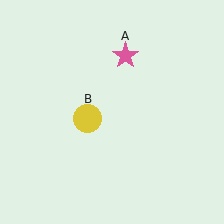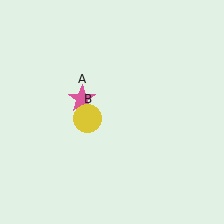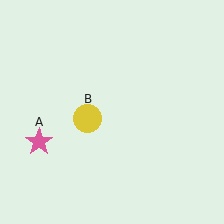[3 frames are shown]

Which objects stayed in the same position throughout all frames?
Yellow circle (object B) remained stationary.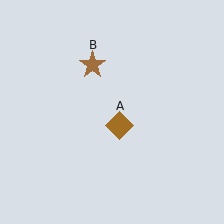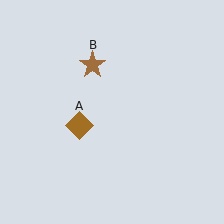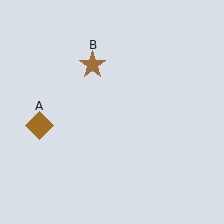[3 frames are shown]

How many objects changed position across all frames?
1 object changed position: brown diamond (object A).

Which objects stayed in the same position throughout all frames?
Brown star (object B) remained stationary.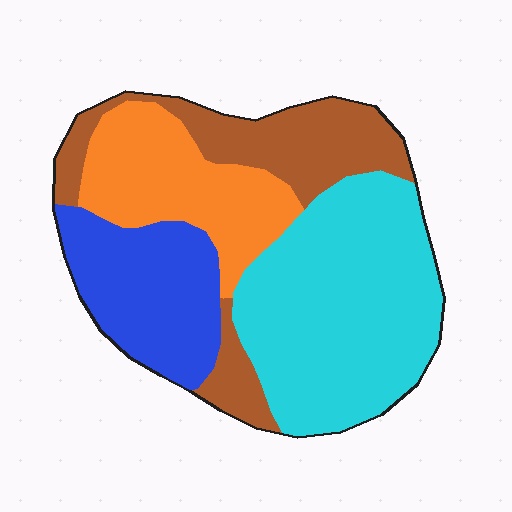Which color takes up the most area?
Cyan, at roughly 40%.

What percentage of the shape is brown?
Brown covers around 20% of the shape.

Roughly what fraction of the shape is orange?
Orange takes up about one fifth (1/5) of the shape.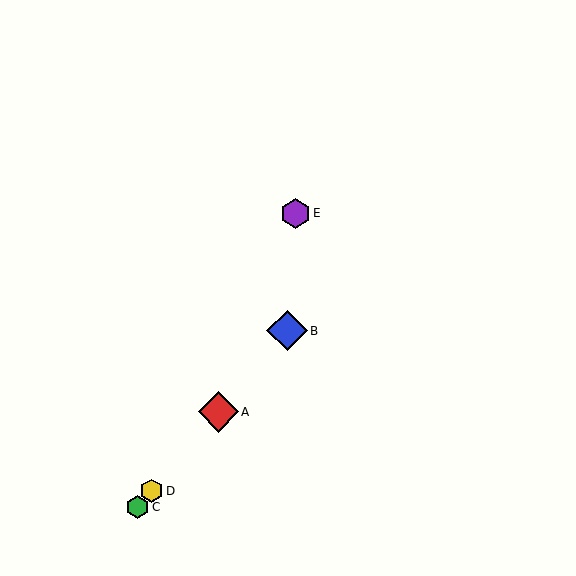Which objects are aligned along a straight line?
Objects A, B, C, D are aligned along a straight line.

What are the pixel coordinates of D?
Object D is at (151, 491).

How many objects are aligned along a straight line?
4 objects (A, B, C, D) are aligned along a straight line.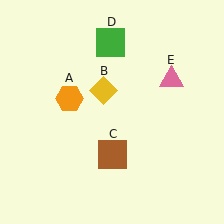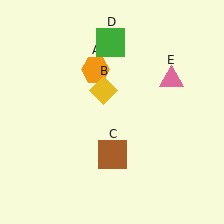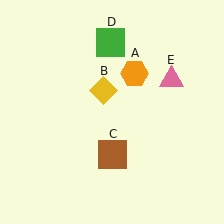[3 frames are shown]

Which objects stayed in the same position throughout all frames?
Yellow diamond (object B) and brown square (object C) and green square (object D) and pink triangle (object E) remained stationary.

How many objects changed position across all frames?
1 object changed position: orange hexagon (object A).